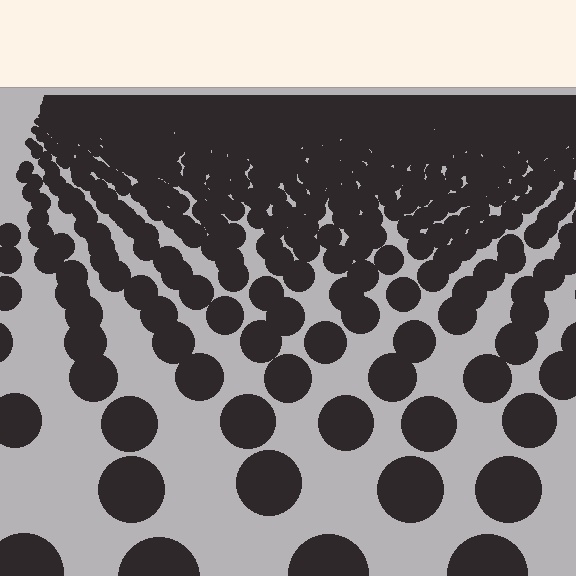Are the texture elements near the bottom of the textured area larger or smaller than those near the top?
Larger. Near the bottom, elements are closer to the viewer and appear at a bigger on-screen size.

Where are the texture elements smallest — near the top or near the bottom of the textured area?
Near the top.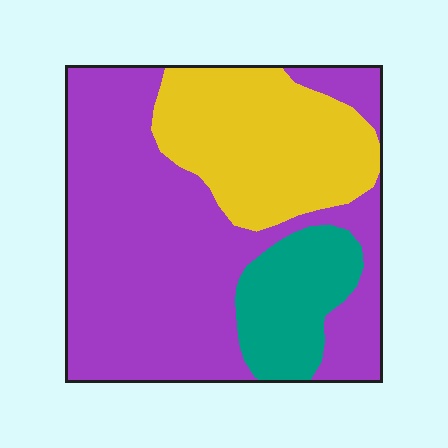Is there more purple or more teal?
Purple.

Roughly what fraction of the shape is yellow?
Yellow covers roughly 25% of the shape.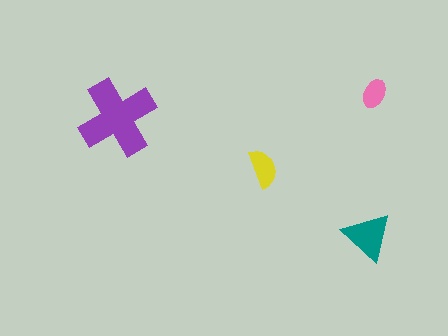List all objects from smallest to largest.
The pink ellipse, the yellow semicircle, the teal triangle, the purple cross.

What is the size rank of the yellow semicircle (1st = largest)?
3rd.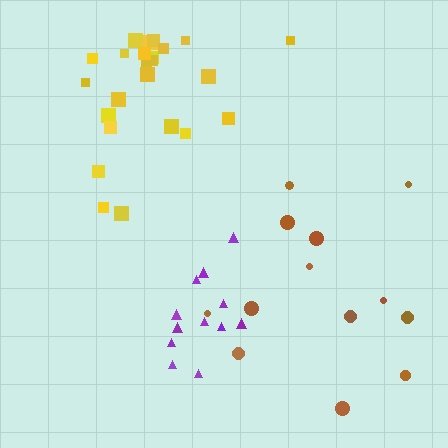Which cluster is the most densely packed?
Yellow.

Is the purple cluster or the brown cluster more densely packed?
Purple.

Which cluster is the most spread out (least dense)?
Brown.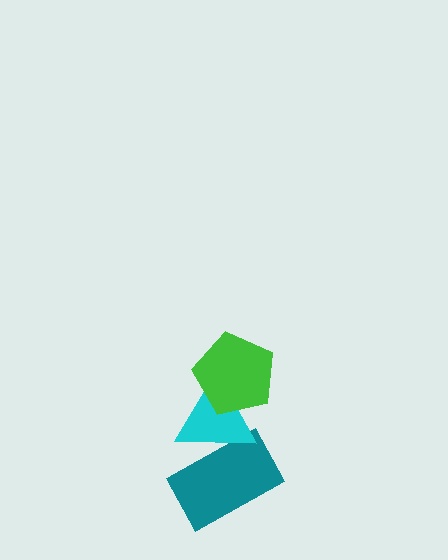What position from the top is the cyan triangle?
The cyan triangle is 2nd from the top.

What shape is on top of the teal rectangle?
The cyan triangle is on top of the teal rectangle.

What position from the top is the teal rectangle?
The teal rectangle is 3rd from the top.